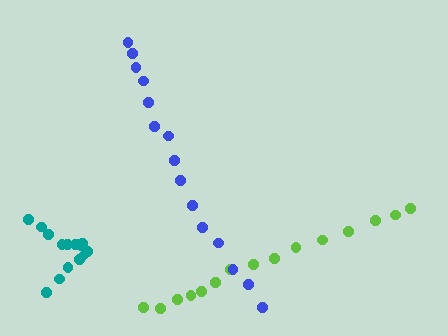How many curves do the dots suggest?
There are 3 distinct paths.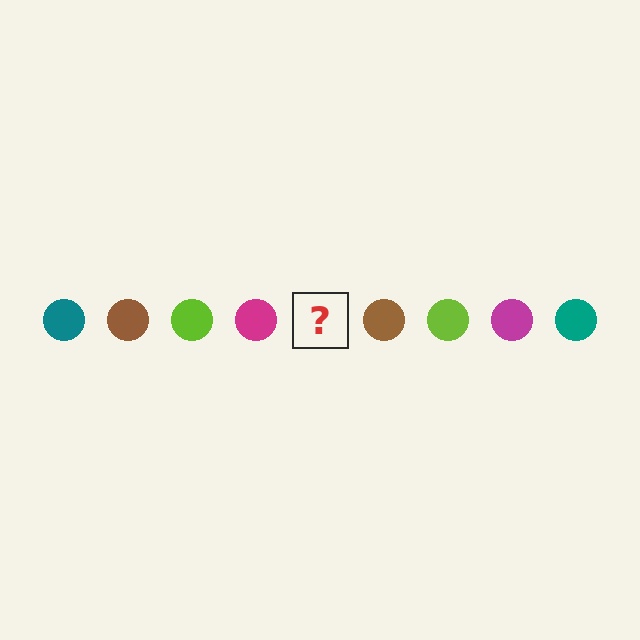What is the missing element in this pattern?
The missing element is a teal circle.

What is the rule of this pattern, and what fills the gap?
The rule is that the pattern cycles through teal, brown, lime, magenta circles. The gap should be filled with a teal circle.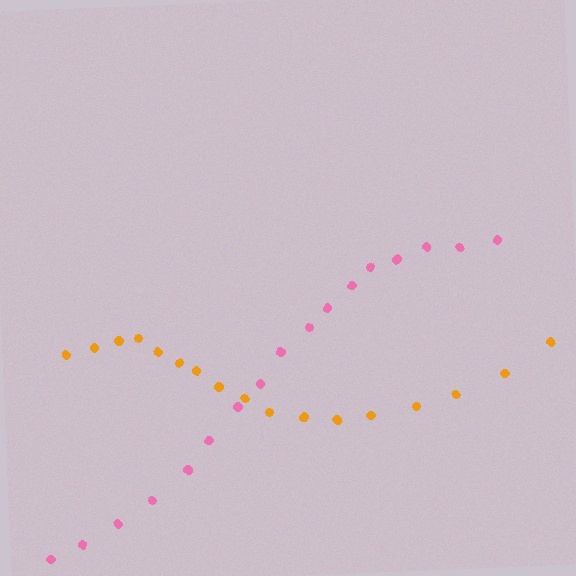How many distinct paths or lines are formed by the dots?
There are 2 distinct paths.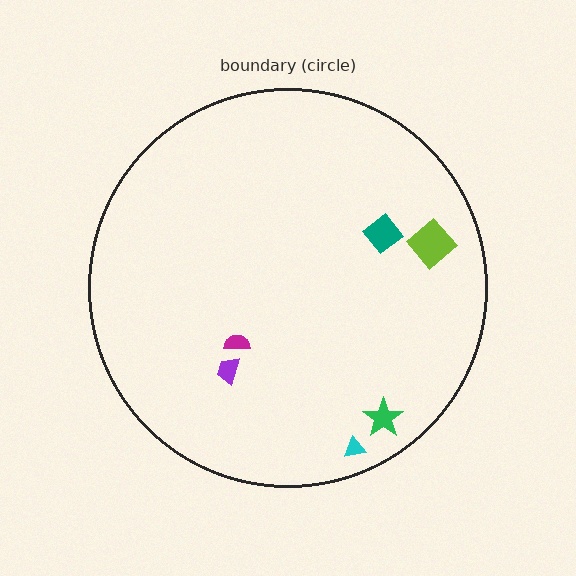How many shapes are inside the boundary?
6 inside, 0 outside.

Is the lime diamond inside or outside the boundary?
Inside.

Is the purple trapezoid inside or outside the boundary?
Inside.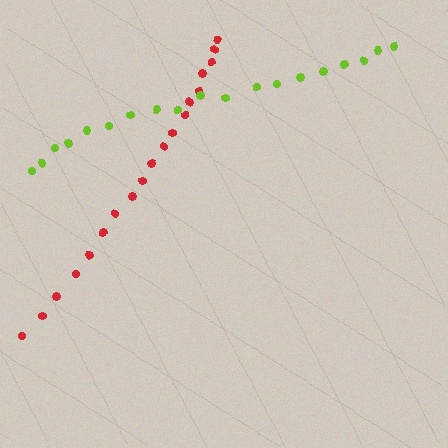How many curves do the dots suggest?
There are 2 distinct paths.